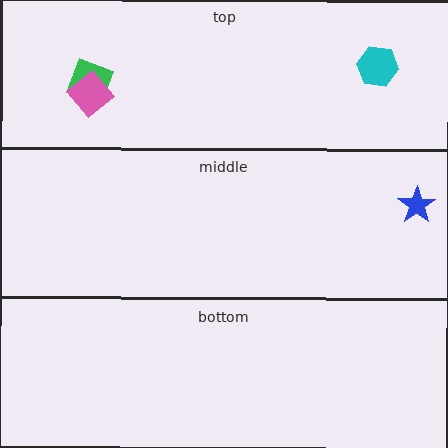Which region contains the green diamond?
The top region.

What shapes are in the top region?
The green diamond, the cyan hexagon, the pink diamond.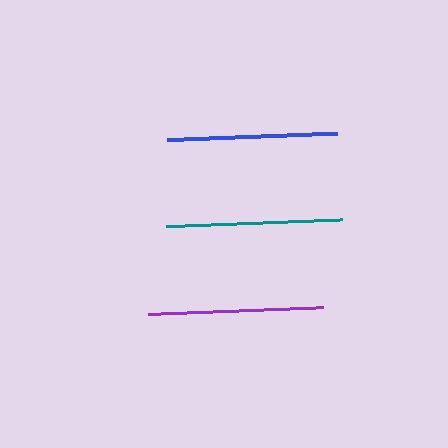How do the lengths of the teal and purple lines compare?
The teal and purple lines are approximately the same length.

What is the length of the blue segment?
The blue segment is approximately 170 pixels long.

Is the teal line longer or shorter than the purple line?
The teal line is longer than the purple line.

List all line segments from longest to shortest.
From longest to shortest: teal, purple, blue.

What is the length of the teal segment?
The teal segment is approximately 176 pixels long.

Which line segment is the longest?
The teal line is the longest at approximately 176 pixels.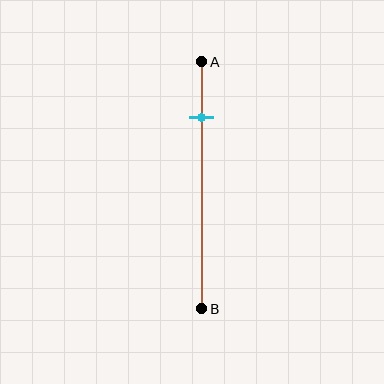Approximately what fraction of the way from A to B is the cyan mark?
The cyan mark is approximately 25% of the way from A to B.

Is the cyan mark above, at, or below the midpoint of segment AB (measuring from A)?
The cyan mark is above the midpoint of segment AB.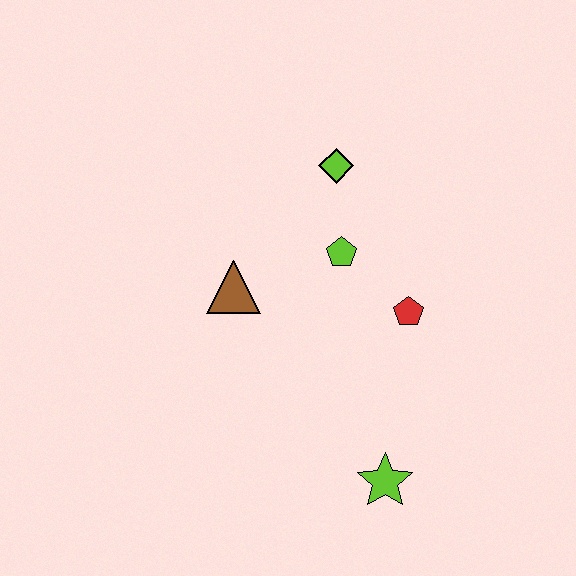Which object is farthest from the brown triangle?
The lime star is farthest from the brown triangle.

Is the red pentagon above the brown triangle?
No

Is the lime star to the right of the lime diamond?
Yes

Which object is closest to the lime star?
The red pentagon is closest to the lime star.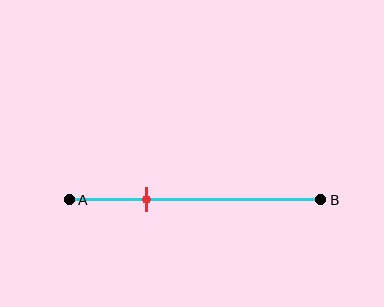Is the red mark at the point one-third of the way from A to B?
Yes, the mark is approximately at the one-third point.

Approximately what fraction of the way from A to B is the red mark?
The red mark is approximately 30% of the way from A to B.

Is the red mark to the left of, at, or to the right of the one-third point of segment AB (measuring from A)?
The red mark is approximately at the one-third point of segment AB.